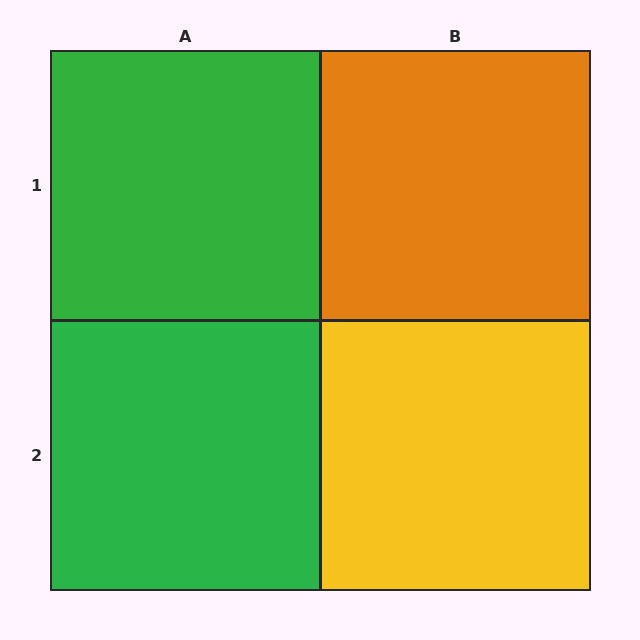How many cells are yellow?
1 cell is yellow.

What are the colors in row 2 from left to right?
Green, yellow.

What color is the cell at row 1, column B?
Orange.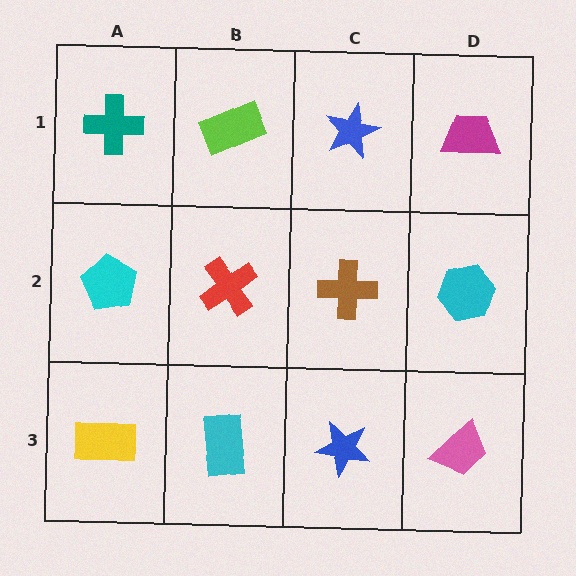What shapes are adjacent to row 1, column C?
A brown cross (row 2, column C), a lime rectangle (row 1, column B), a magenta trapezoid (row 1, column D).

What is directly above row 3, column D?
A cyan hexagon.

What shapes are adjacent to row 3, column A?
A cyan pentagon (row 2, column A), a cyan rectangle (row 3, column B).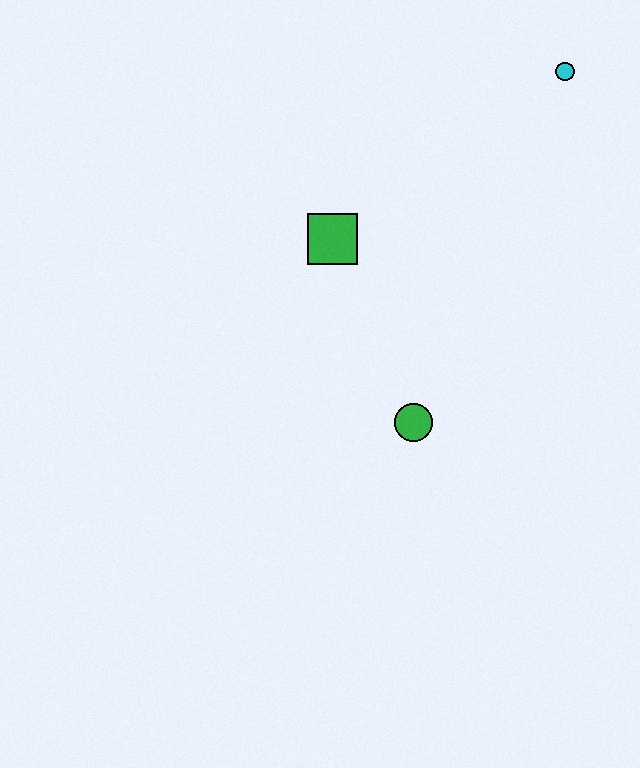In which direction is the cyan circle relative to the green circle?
The cyan circle is above the green circle.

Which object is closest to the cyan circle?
The green square is closest to the cyan circle.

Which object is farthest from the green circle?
The cyan circle is farthest from the green circle.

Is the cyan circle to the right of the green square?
Yes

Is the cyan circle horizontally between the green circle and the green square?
No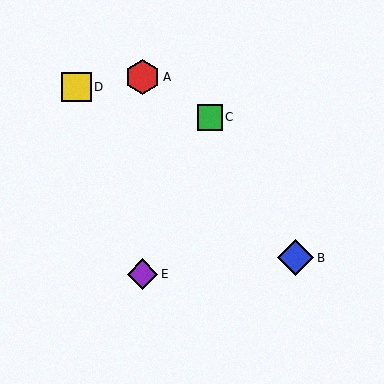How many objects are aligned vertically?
2 objects (A, E) are aligned vertically.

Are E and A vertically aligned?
Yes, both are at x≈142.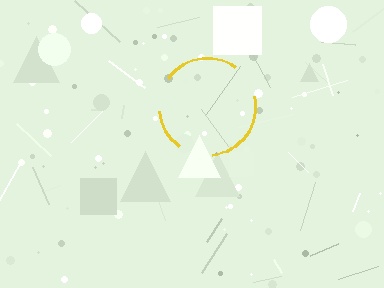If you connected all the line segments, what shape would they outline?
They would outline a circle.